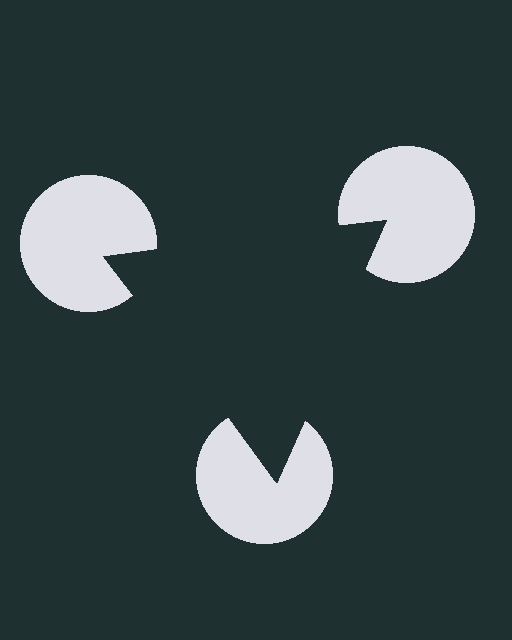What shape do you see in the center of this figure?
An illusory triangle — its edges are inferred from the aligned wedge cuts in the pac-man discs, not physically drawn.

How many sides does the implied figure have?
3 sides.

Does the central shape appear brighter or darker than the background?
It typically appears slightly darker than the background, even though no actual brightness change is drawn.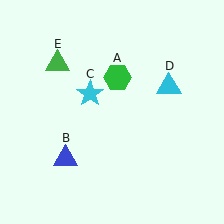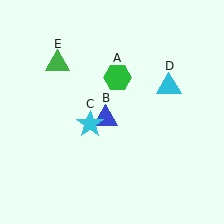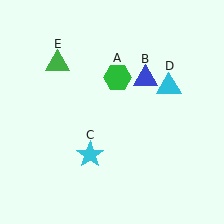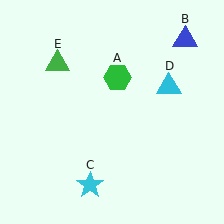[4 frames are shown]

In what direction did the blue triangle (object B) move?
The blue triangle (object B) moved up and to the right.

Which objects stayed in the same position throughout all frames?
Green hexagon (object A) and cyan triangle (object D) and green triangle (object E) remained stationary.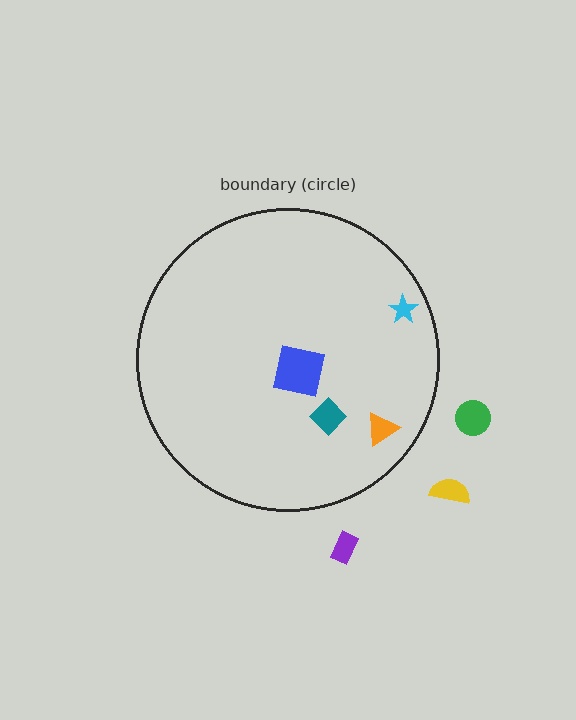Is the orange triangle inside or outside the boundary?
Inside.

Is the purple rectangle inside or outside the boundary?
Outside.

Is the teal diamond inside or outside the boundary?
Inside.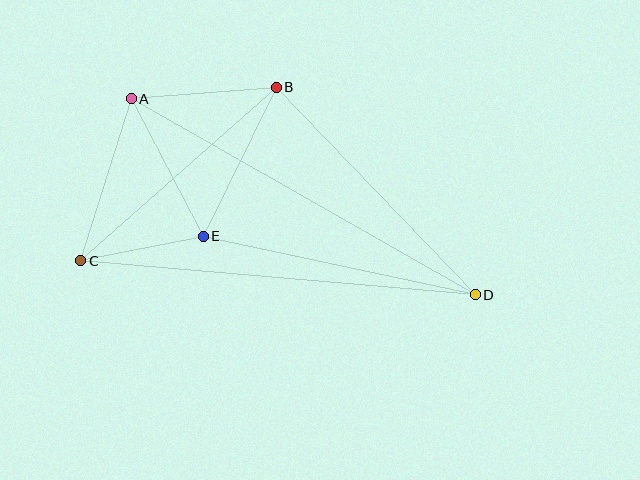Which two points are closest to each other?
Points C and E are closest to each other.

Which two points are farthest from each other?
Points A and D are farthest from each other.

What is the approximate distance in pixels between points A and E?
The distance between A and E is approximately 155 pixels.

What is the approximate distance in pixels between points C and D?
The distance between C and D is approximately 396 pixels.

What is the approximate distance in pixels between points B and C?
The distance between B and C is approximately 262 pixels.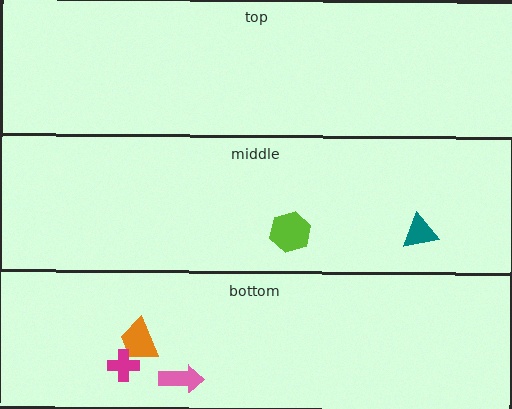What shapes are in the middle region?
The teal triangle, the lime hexagon.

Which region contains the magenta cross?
The bottom region.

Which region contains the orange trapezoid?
The bottom region.